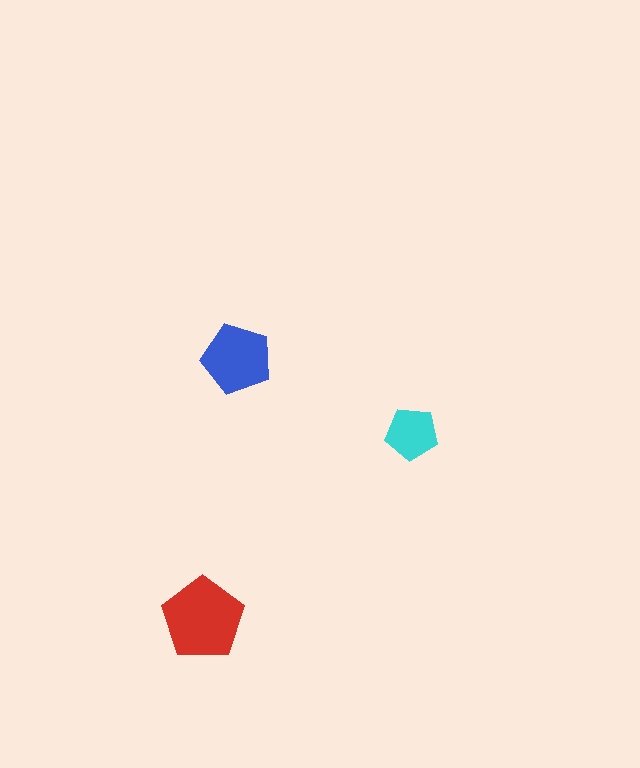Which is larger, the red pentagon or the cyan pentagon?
The red one.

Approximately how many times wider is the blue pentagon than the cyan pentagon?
About 1.5 times wider.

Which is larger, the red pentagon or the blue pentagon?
The red one.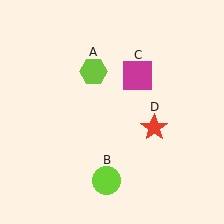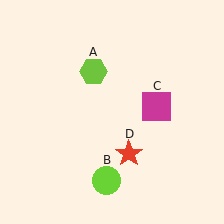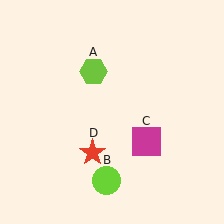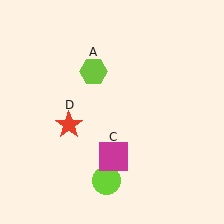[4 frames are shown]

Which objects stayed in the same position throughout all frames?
Lime hexagon (object A) and lime circle (object B) remained stationary.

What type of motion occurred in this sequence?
The magenta square (object C), red star (object D) rotated clockwise around the center of the scene.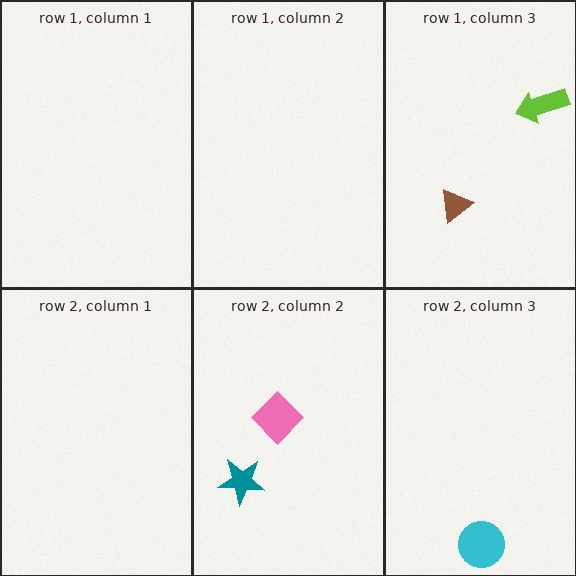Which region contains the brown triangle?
The row 1, column 3 region.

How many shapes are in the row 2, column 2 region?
2.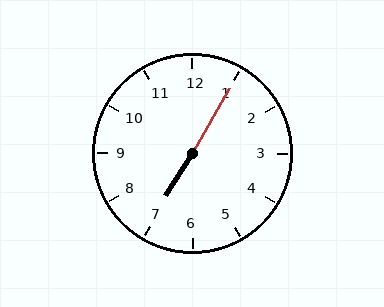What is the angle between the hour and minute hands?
Approximately 178 degrees.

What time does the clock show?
7:05.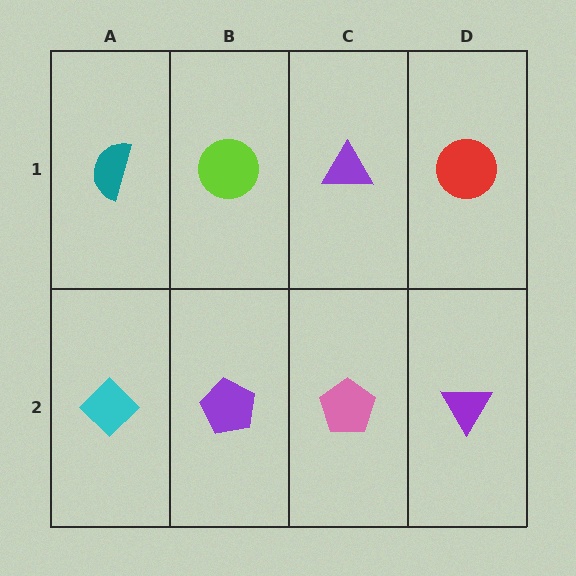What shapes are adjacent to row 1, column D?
A purple triangle (row 2, column D), a purple triangle (row 1, column C).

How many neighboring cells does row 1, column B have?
3.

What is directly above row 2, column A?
A teal semicircle.